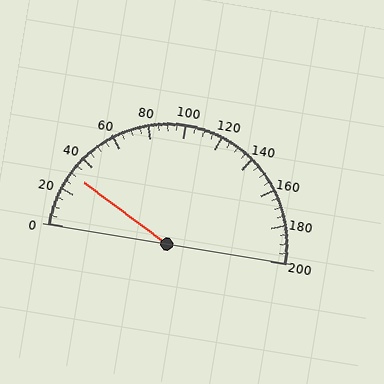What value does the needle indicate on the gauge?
The needle indicates approximately 30.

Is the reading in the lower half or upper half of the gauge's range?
The reading is in the lower half of the range (0 to 200).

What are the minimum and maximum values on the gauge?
The gauge ranges from 0 to 200.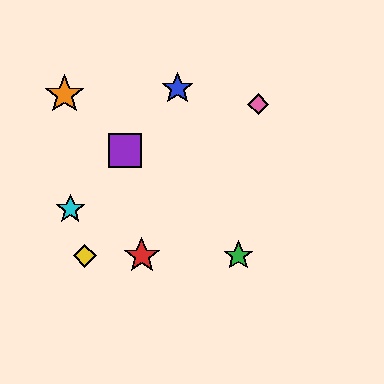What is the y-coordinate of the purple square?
The purple square is at y≈151.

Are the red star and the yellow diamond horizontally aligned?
Yes, both are at y≈256.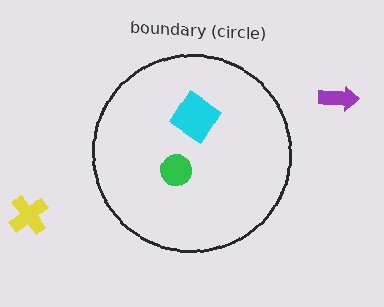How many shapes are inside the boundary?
2 inside, 2 outside.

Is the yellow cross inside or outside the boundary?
Outside.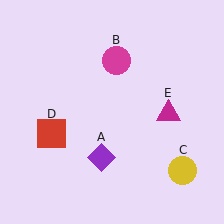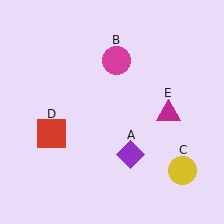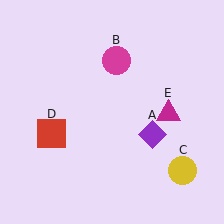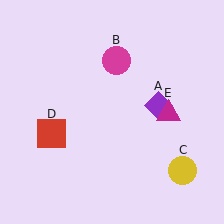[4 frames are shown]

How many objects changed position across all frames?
1 object changed position: purple diamond (object A).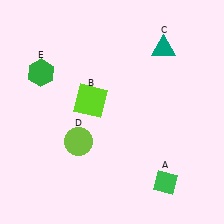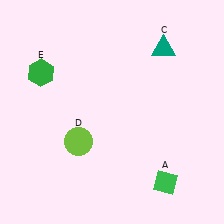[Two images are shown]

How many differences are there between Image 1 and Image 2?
There is 1 difference between the two images.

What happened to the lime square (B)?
The lime square (B) was removed in Image 2. It was in the top-left area of Image 1.